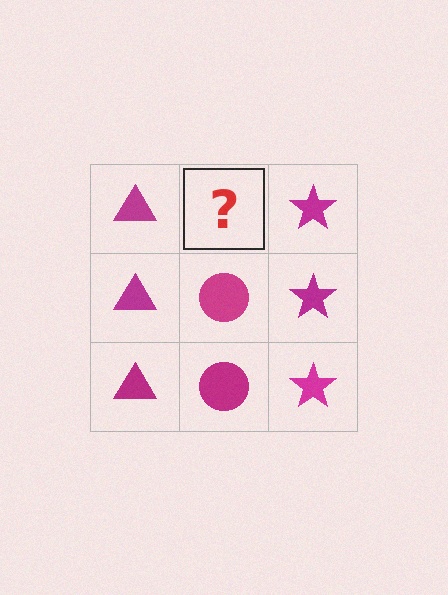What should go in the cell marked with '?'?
The missing cell should contain a magenta circle.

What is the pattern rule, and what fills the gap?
The rule is that each column has a consistent shape. The gap should be filled with a magenta circle.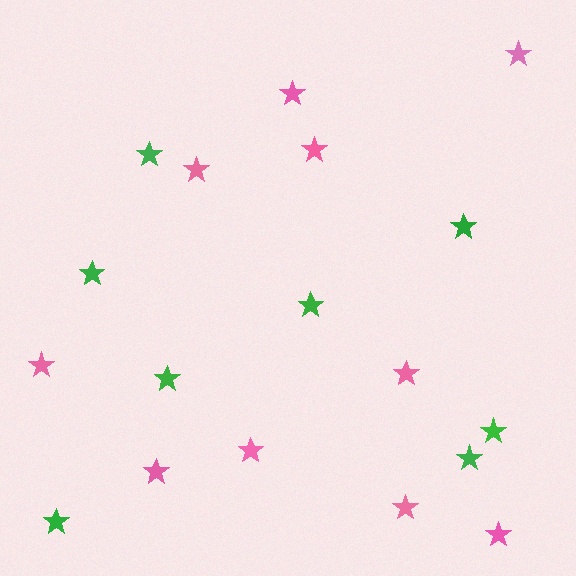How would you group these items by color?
There are 2 groups: one group of pink stars (10) and one group of green stars (8).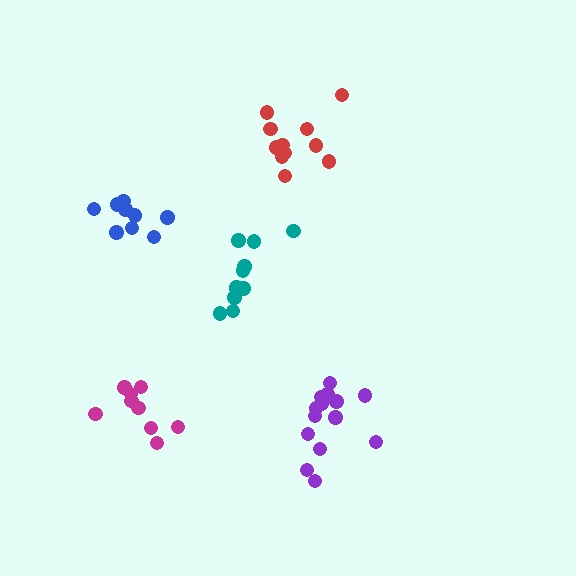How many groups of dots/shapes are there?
There are 5 groups.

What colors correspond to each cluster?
The clusters are colored: purple, red, teal, magenta, blue.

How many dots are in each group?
Group 1: 14 dots, Group 2: 12 dots, Group 3: 11 dots, Group 4: 9 dots, Group 5: 9 dots (55 total).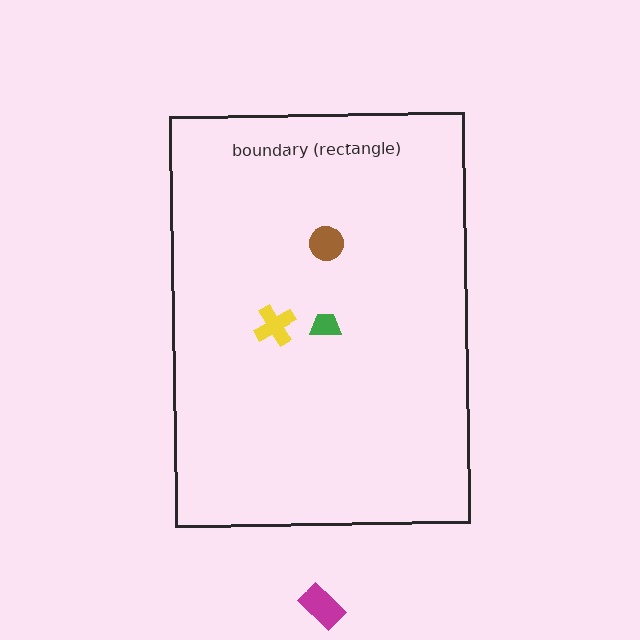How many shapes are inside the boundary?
3 inside, 1 outside.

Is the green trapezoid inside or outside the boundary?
Inside.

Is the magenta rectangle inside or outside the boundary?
Outside.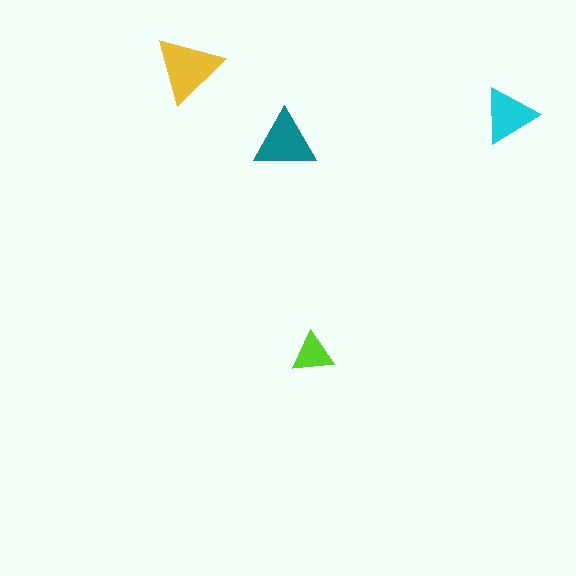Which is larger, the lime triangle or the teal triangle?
The teal one.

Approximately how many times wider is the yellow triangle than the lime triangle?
About 1.5 times wider.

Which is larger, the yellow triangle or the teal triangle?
The yellow one.